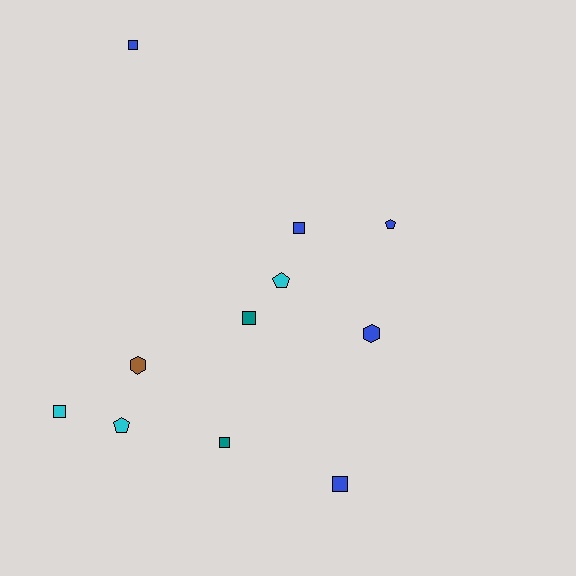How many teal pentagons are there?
There are no teal pentagons.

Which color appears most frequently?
Blue, with 5 objects.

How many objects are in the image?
There are 11 objects.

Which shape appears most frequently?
Square, with 6 objects.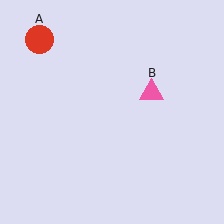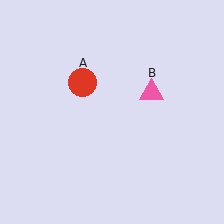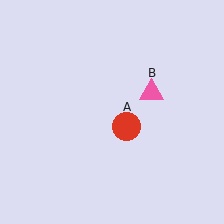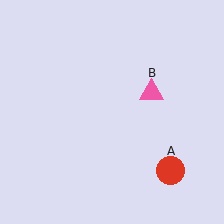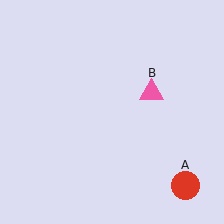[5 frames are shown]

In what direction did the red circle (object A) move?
The red circle (object A) moved down and to the right.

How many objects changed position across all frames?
1 object changed position: red circle (object A).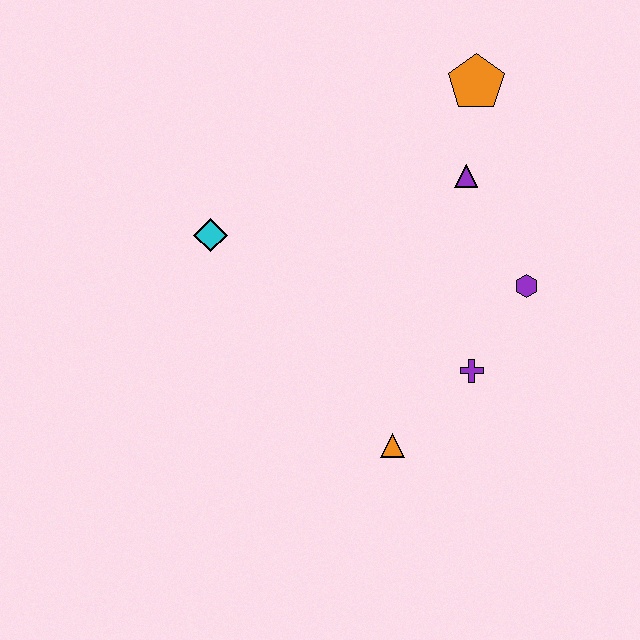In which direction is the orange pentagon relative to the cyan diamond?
The orange pentagon is to the right of the cyan diamond.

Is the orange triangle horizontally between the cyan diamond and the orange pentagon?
Yes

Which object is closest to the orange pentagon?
The purple triangle is closest to the orange pentagon.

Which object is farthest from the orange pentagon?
The orange triangle is farthest from the orange pentagon.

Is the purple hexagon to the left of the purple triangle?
No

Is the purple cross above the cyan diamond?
No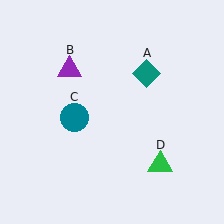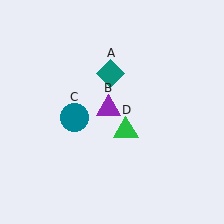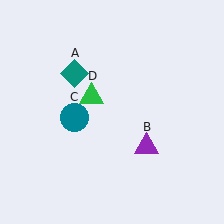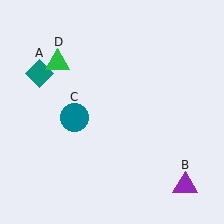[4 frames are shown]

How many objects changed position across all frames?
3 objects changed position: teal diamond (object A), purple triangle (object B), green triangle (object D).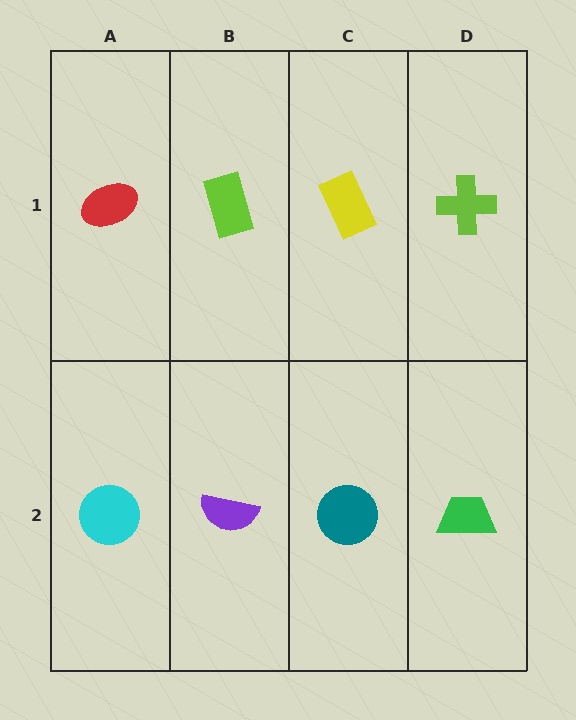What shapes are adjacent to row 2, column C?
A yellow rectangle (row 1, column C), a purple semicircle (row 2, column B), a green trapezoid (row 2, column D).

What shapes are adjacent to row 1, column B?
A purple semicircle (row 2, column B), a red ellipse (row 1, column A), a yellow rectangle (row 1, column C).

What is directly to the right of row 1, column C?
A lime cross.